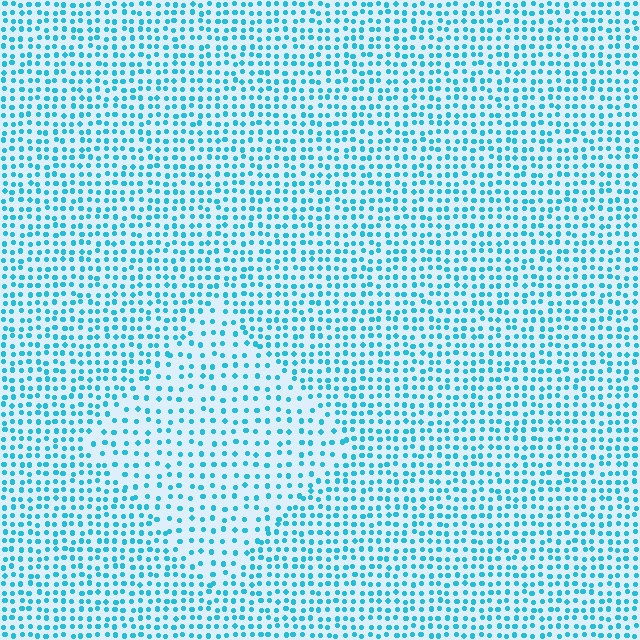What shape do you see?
I see a diamond.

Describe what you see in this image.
The image contains small cyan elements arranged at two different densities. A diamond-shaped region is visible where the elements are less densely packed than the surrounding area.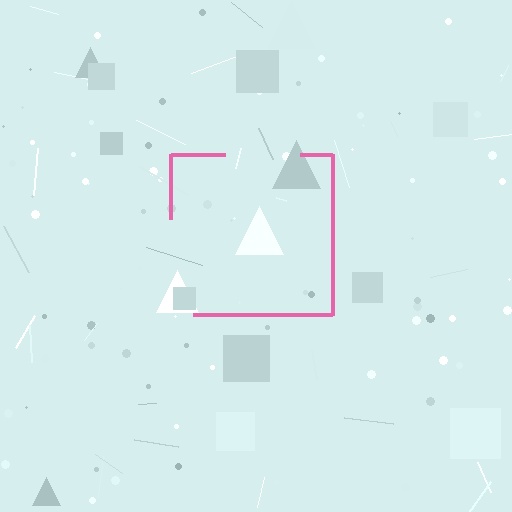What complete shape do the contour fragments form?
The contour fragments form a square.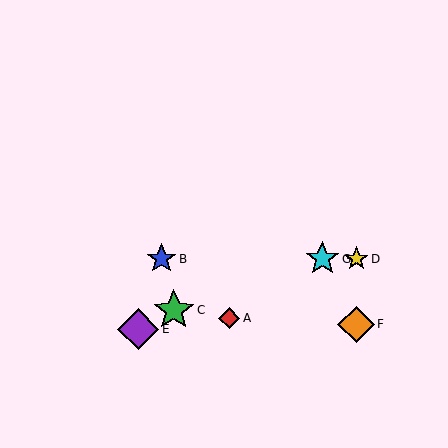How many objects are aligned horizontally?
3 objects (B, D, G) are aligned horizontally.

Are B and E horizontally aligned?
No, B is at y≈259 and E is at y≈329.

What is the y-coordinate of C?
Object C is at y≈310.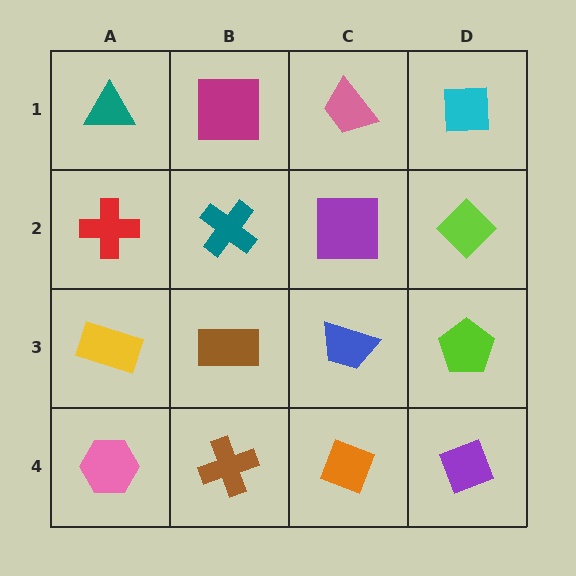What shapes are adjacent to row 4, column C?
A blue trapezoid (row 3, column C), a brown cross (row 4, column B), a purple diamond (row 4, column D).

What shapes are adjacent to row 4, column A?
A yellow rectangle (row 3, column A), a brown cross (row 4, column B).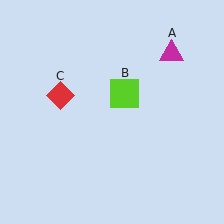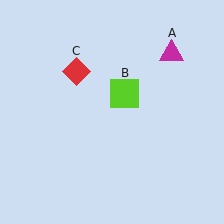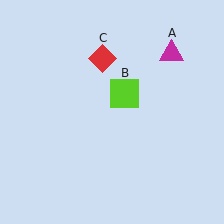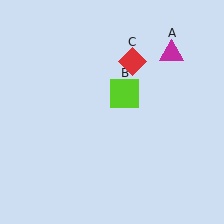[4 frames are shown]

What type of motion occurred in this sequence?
The red diamond (object C) rotated clockwise around the center of the scene.